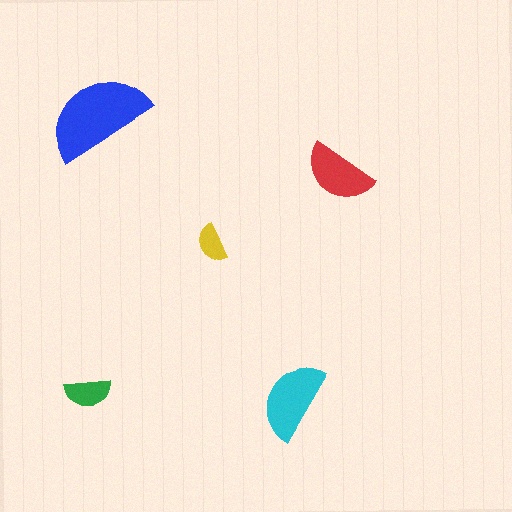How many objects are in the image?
There are 5 objects in the image.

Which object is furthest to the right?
The red semicircle is rightmost.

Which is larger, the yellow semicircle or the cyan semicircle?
The cyan one.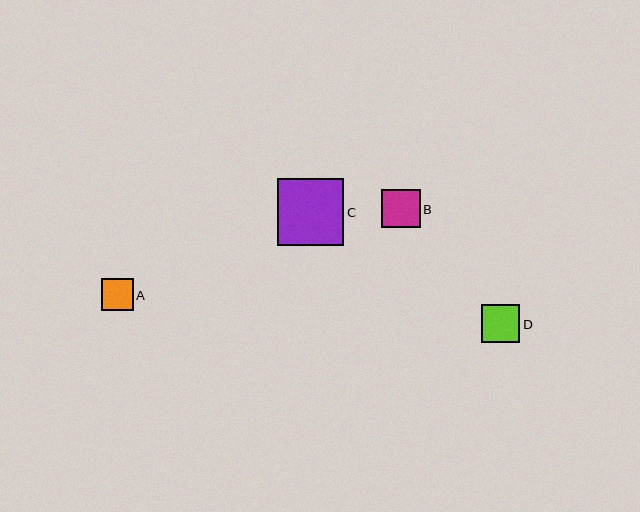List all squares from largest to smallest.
From largest to smallest: C, D, B, A.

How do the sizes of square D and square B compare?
Square D and square B are approximately the same size.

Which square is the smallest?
Square A is the smallest with a size of approximately 32 pixels.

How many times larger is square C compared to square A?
Square C is approximately 2.1 times the size of square A.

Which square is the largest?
Square C is the largest with a size of approximately 67 pixels.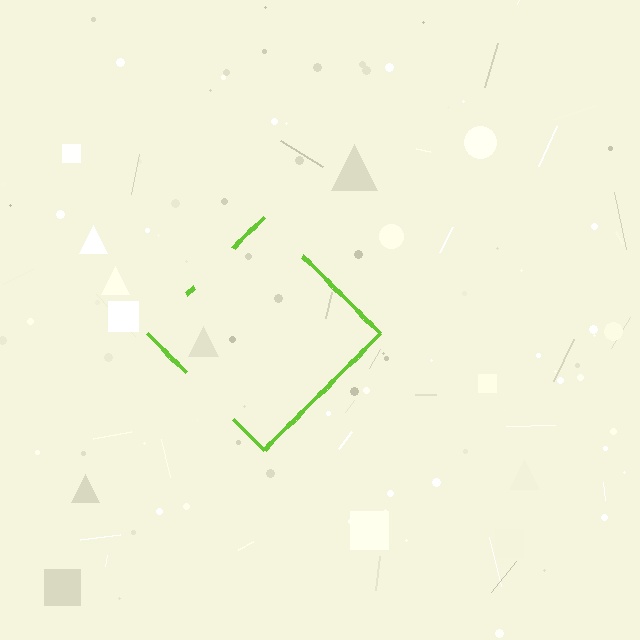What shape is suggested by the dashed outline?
The dashed outline suggests a diamond.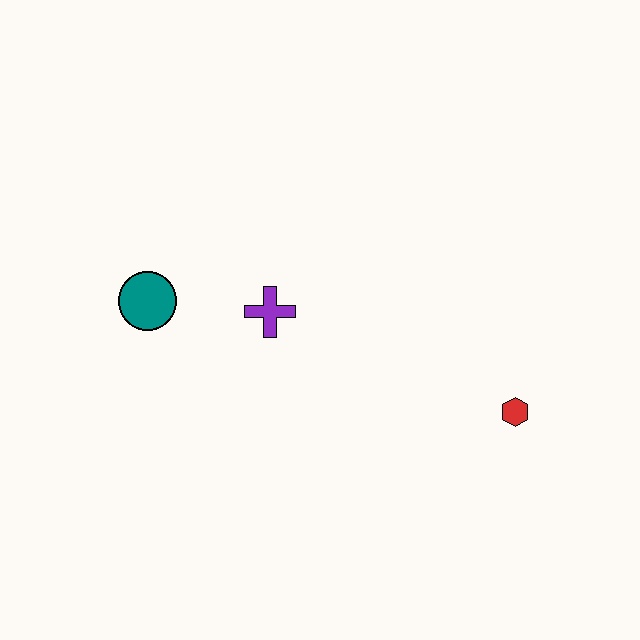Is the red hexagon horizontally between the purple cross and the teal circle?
No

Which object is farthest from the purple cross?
The red hexagon is farthest from the purple cross.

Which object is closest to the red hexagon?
The purple cross is closest to the red hexagon.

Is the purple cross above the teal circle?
No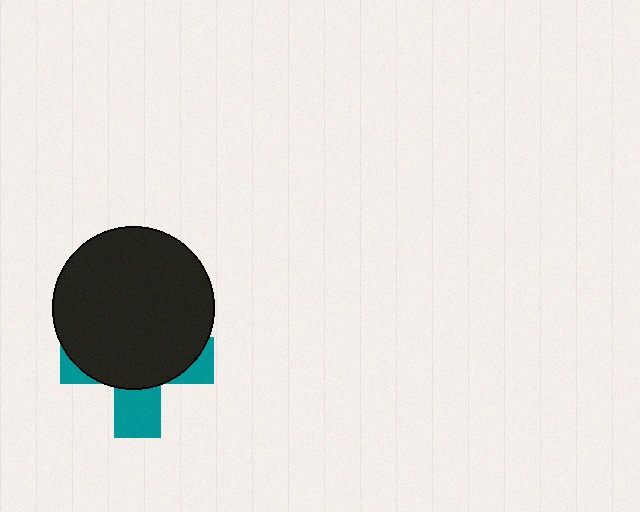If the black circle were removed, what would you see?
You would see the complete teal cross.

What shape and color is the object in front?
The object in front is a black circle.